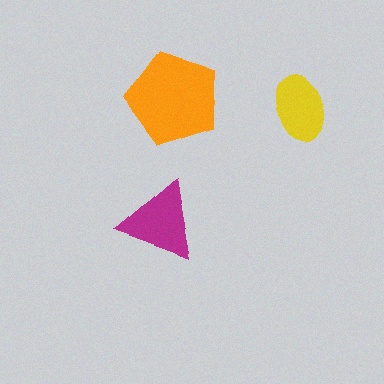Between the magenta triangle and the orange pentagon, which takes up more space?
The orange pentagon.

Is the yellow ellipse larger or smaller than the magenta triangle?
Smaller.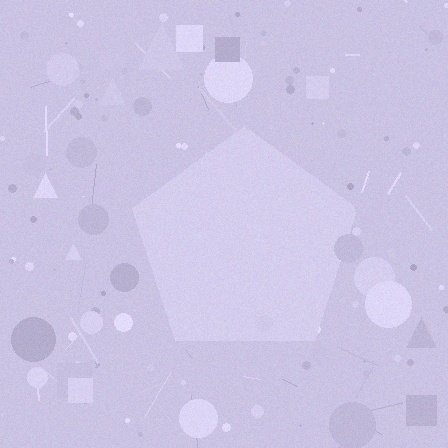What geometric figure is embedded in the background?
A pentagon is embedded in the background.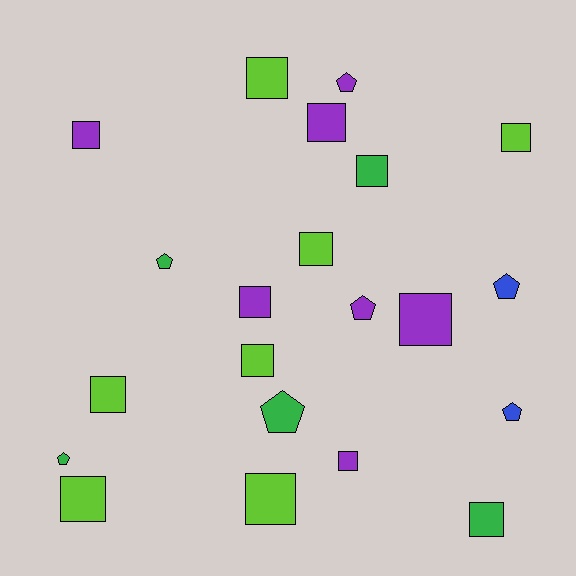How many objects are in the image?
There are 21 objects.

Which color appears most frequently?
Purple, with 7 objects.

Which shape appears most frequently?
Square, with 14 objects.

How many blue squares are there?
There are no blue squares.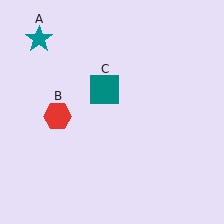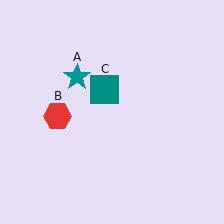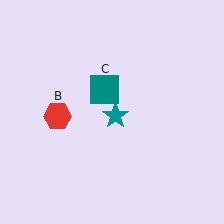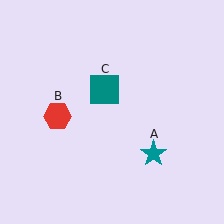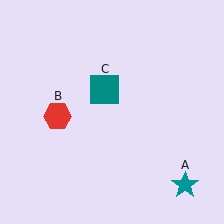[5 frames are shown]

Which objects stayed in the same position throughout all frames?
Red hexagon (object B) and teal square (object C) remained stationary.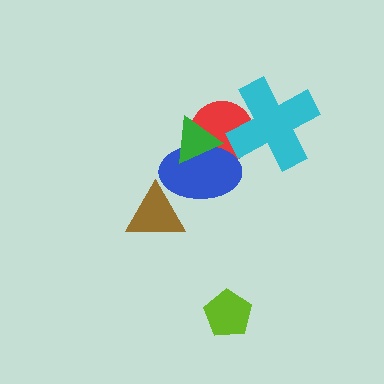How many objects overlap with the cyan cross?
1 object overlaps with the cyan cross.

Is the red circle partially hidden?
Yes, it is partially covered by another shape.